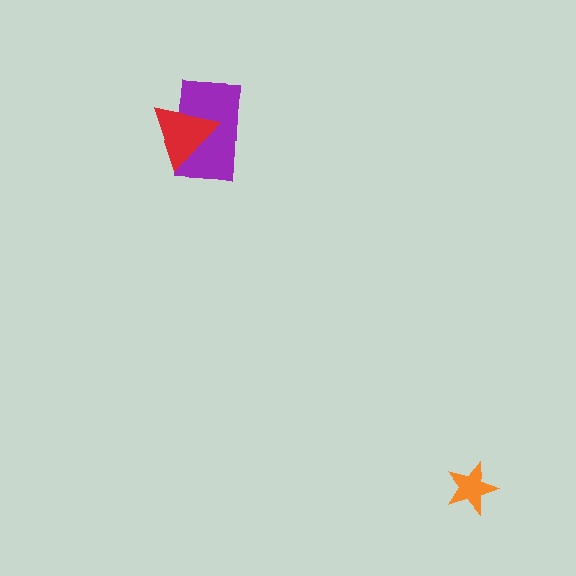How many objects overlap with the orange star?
0 objects overlap with the orange star.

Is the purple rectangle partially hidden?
Yes, it is partially covered by another shape.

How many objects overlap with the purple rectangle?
1 object overlaps with the purple rectangle.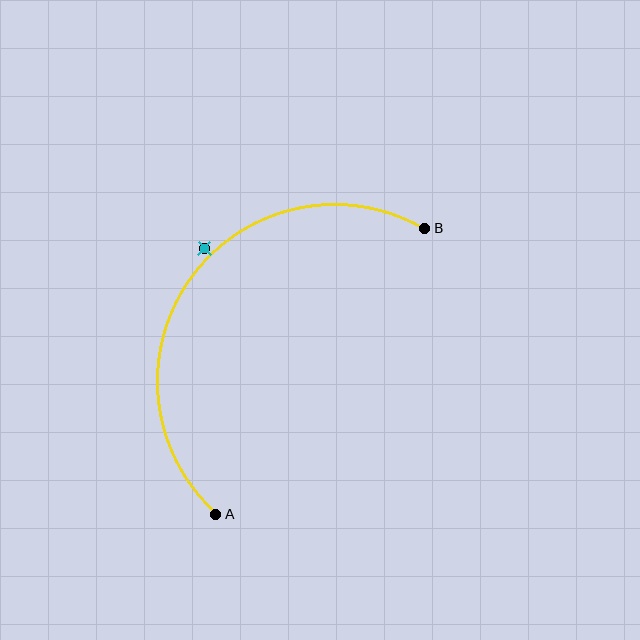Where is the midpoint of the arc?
The arc midpoint is the point on the curve farthest from the straight line joining A and B. It sits above and to the left of that line.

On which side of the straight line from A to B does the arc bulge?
The arc bulges above and to the left of the straight line connecting A and B.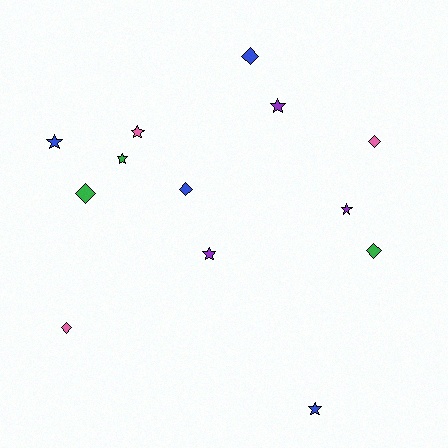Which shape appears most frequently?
Star, with 7 objects.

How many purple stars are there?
There are 3 purple stars.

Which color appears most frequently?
Blue, with 4 objects.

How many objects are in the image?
There are 13 objects.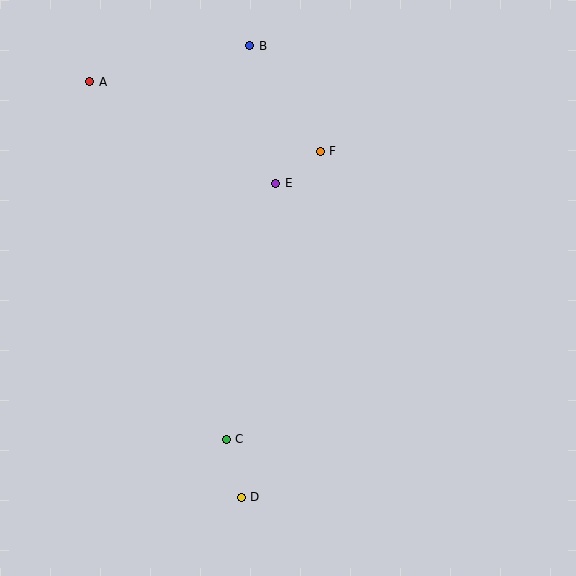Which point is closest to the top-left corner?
Point A is closest to the top-left corner.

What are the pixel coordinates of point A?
Point A is at (90, 82).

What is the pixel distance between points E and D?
The distance between E and D is 316 pixels.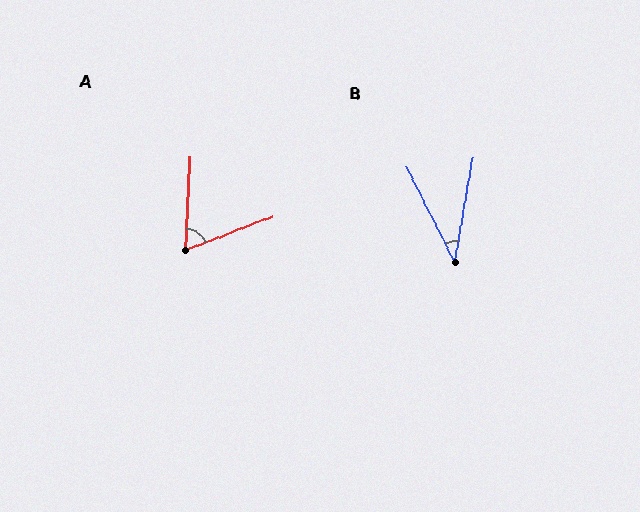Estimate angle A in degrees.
Approximately 66 degrees.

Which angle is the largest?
A, at approximately 66 degrees.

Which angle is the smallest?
B, at approximately 36 degrees.